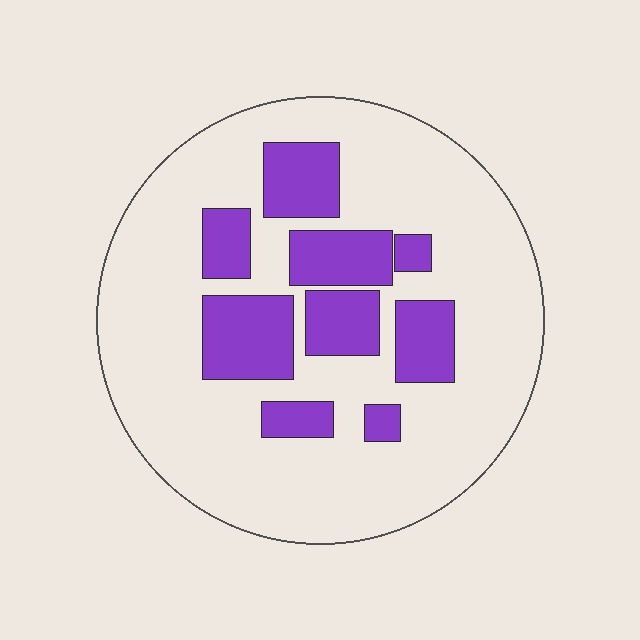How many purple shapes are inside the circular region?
9.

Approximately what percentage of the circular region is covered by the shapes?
Approximately 25%.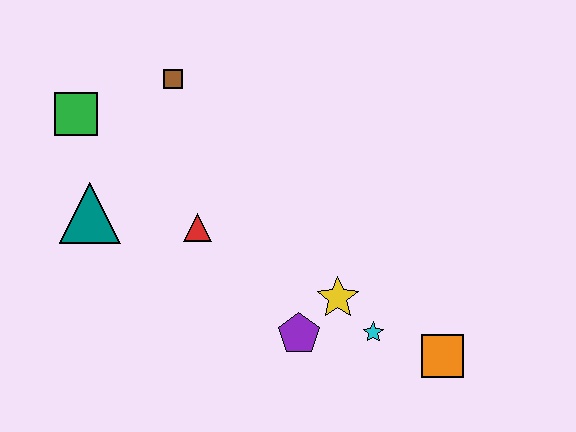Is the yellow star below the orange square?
No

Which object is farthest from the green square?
The orange square is farthest from the green square.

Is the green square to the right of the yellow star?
No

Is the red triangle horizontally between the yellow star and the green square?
Yes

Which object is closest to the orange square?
The cyan star is closest to the orange square.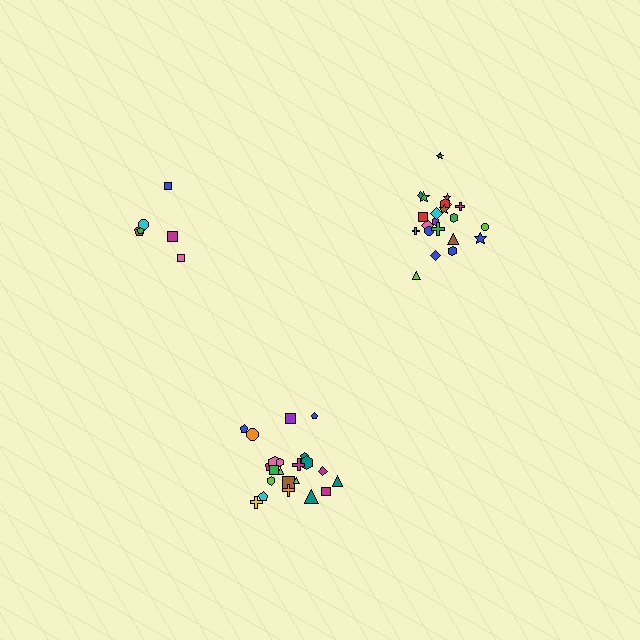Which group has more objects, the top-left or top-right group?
The top-right group.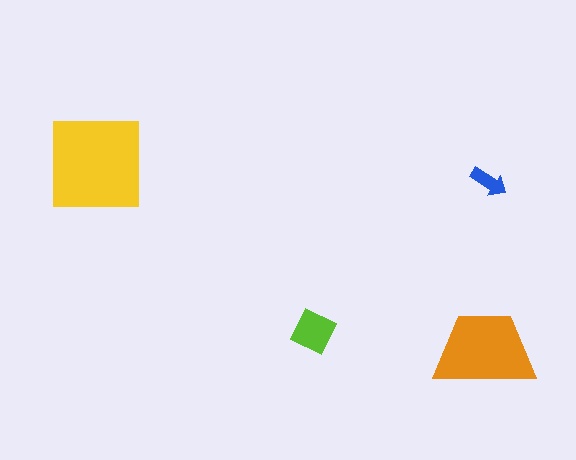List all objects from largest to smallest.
The yellow square, the orange trapezoid, the lime diamond, the blue arrow.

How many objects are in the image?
There are 4 objects in the image.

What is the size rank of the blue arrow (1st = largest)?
4th.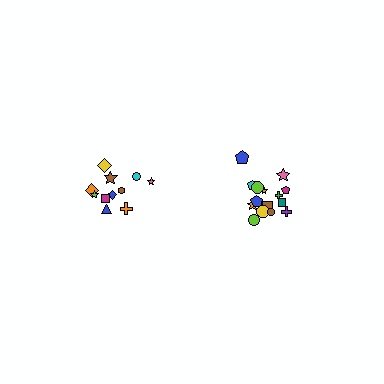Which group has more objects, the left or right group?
The right group.